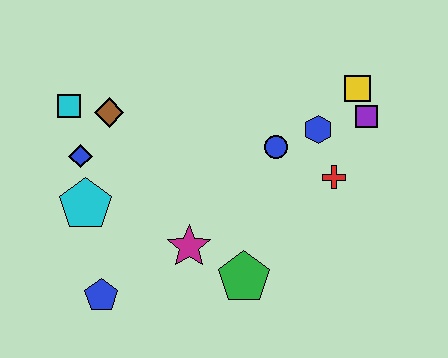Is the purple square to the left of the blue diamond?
No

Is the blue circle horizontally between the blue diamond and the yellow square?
Yes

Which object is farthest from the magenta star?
The yellow square is farthest from the magenta star.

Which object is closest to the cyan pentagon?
The blue diamond is closest to the cyan pentagon.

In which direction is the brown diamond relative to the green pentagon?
The brown diamond is above the green pentagon.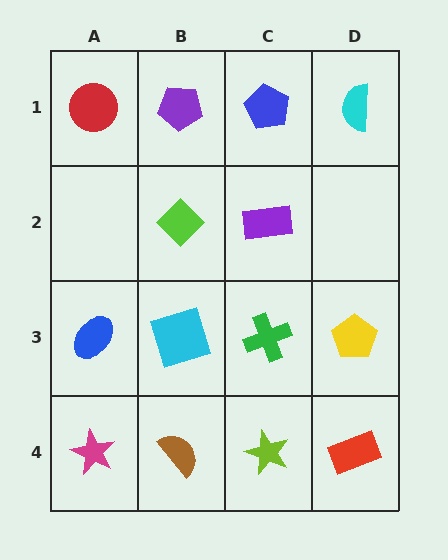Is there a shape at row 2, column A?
No, that cell is empty.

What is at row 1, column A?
A red circle.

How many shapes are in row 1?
4 shapes.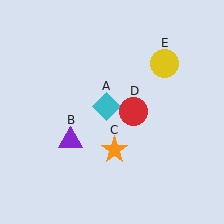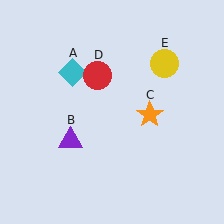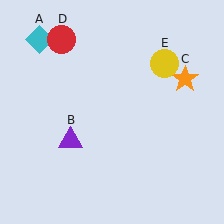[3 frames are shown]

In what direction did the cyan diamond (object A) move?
The cyan diamond (object A) moved up and to the left.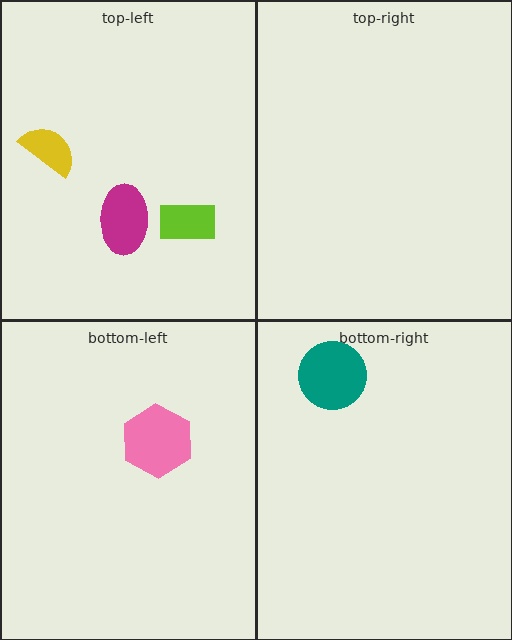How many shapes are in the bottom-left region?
1.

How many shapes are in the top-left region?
3.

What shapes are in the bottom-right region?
The teal circle.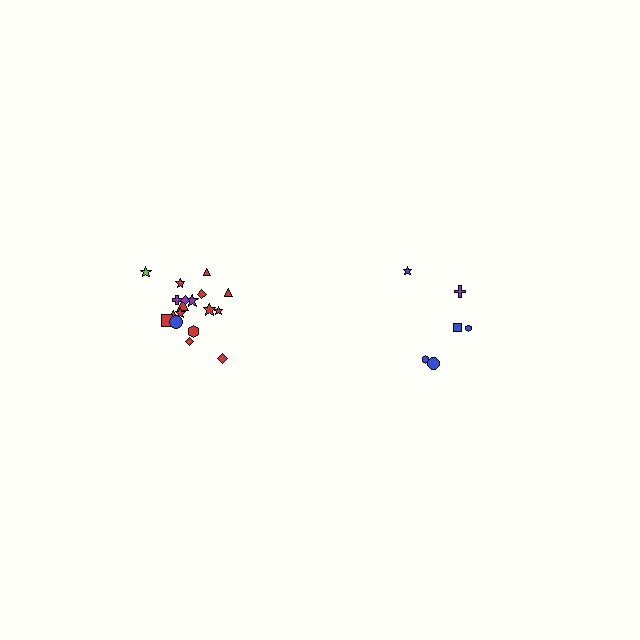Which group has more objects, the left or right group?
The left group.